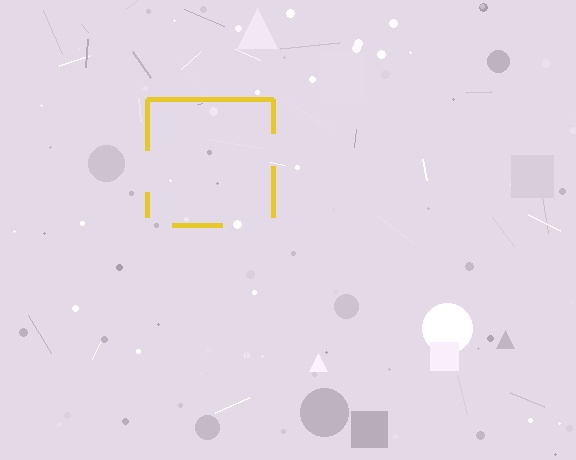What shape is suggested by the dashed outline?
The dashed outline suggests a square.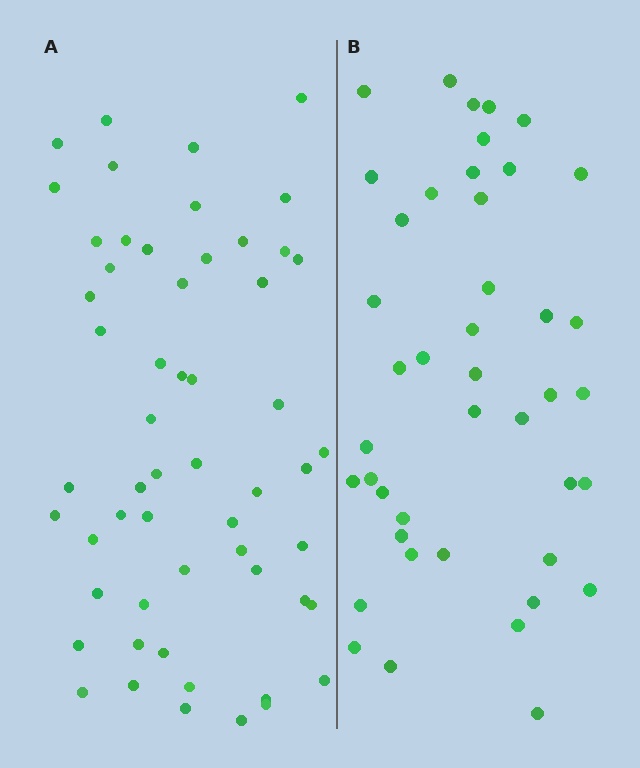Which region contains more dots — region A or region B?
Region A (the left region) has more dots.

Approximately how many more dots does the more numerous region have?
Region A has approximately 15 more dots than region B.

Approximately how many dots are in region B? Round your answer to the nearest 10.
About 40 dots. (The exact count is 43, which rounds to 40.)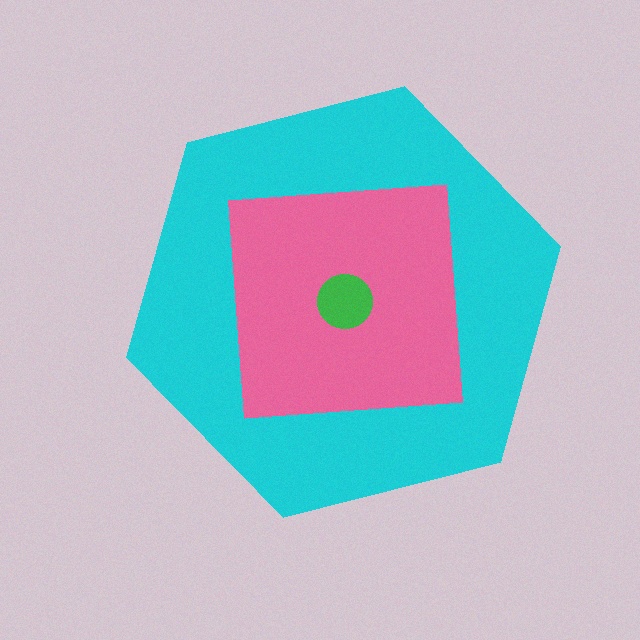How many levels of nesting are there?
3.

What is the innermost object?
The green circle.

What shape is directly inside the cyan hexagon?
The pink square.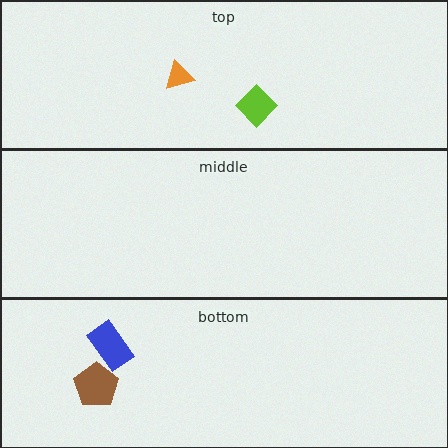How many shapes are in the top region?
2.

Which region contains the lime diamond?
The top region.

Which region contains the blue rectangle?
The bottom region.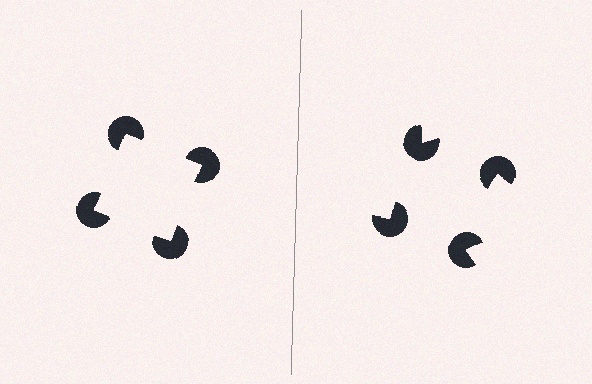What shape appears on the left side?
An illusory square.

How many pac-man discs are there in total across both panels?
8 — 4 on each side.